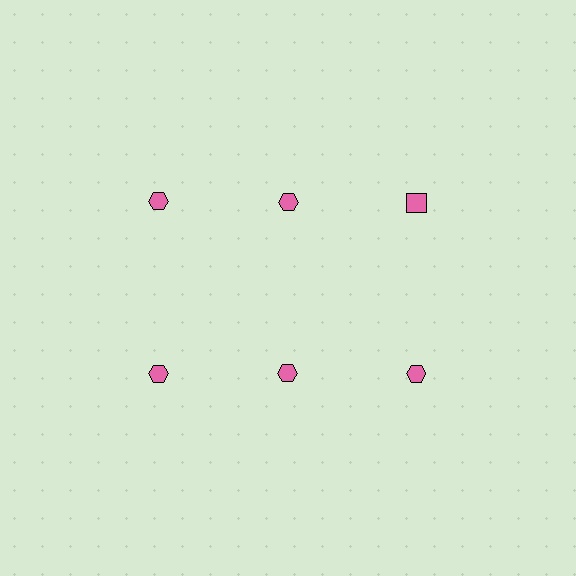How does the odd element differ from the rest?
It has a different shape: square instead of hexagon.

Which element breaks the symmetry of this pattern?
The pink square in the top row, center column breaks the symmetry. All other shapes are pink hexagons.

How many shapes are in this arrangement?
There are 6 shapes arranged in a grid pattern.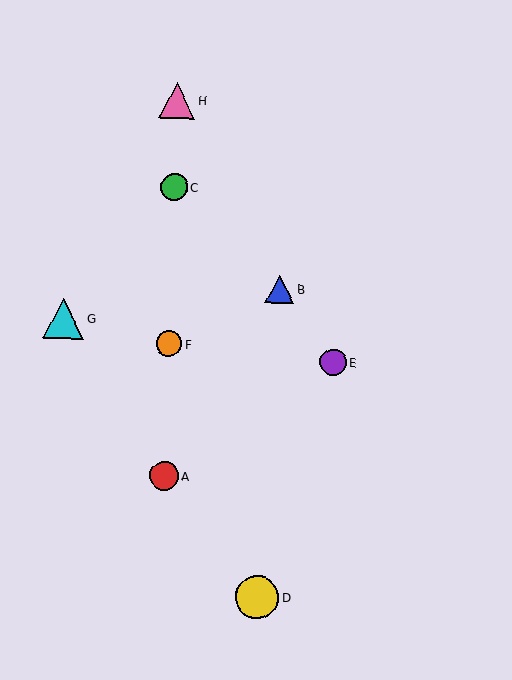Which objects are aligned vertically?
Objects A, C, F, H are aligned vertically.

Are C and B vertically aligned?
No, C is at x≈174 and B is at x≈280.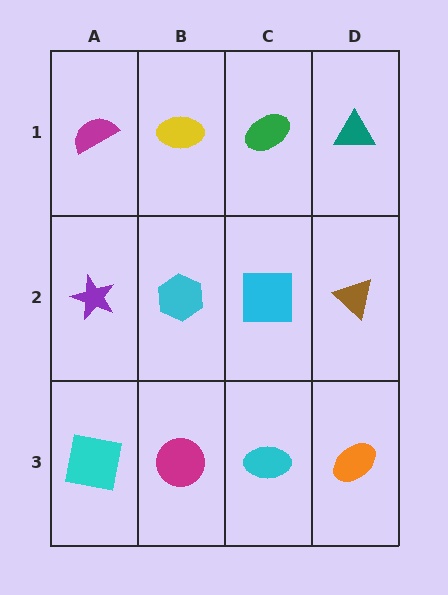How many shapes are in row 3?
4 shapes.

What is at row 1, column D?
A teal triangle.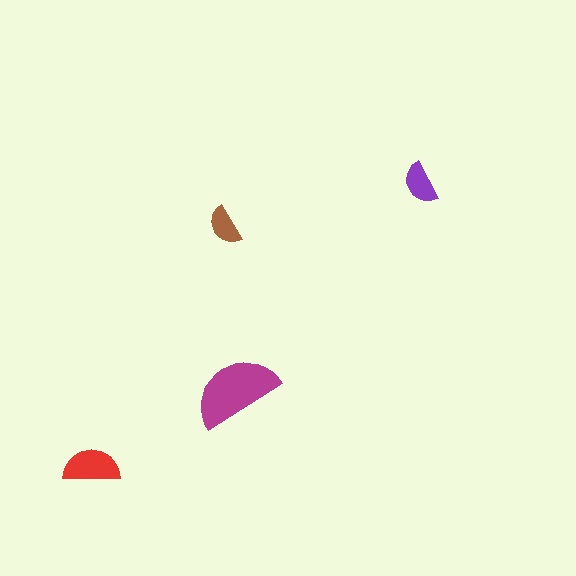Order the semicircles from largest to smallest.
the magenta one, the red one, the purple one, the brown one.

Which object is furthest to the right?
The purple semicircle is rightmost.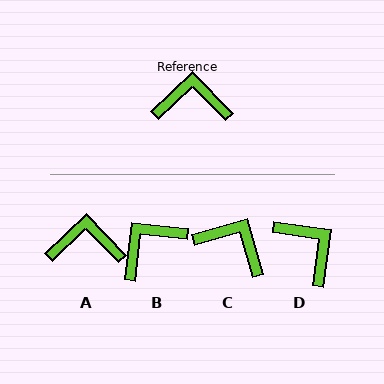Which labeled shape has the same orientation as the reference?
A.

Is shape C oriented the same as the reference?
No, it is off by about 28 degrees.